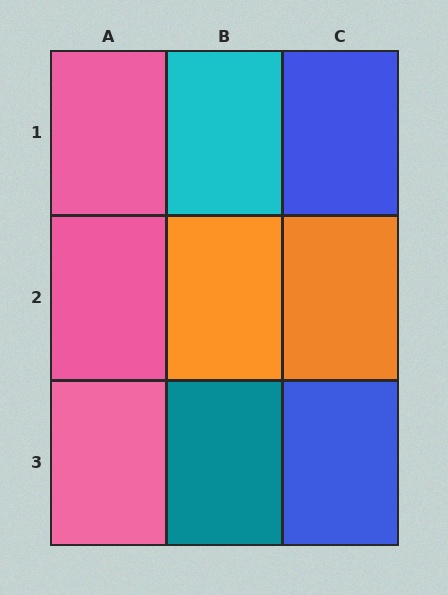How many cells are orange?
2 cells are orange.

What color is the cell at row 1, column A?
Pink.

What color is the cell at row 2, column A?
Pink.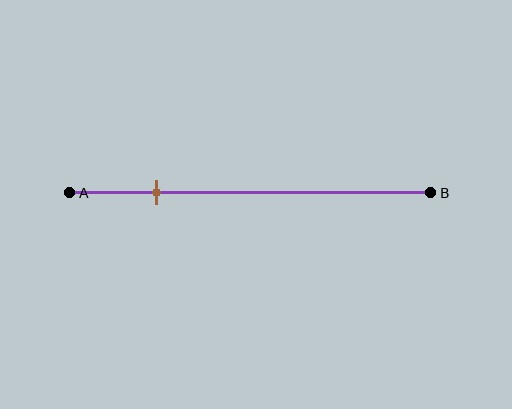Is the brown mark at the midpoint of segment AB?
No, the mark is at about 25% from A, not at the 50% midpoint.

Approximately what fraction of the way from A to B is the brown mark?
The brown mark is approximately 25% of the way from A to B.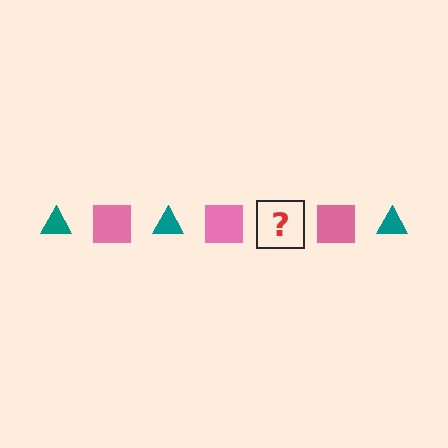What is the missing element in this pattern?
The missing element is a teal triangle.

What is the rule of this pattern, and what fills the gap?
The rule is that the pattern alternates between teal triangle and pink square. The gap should be filled with a teal triangle.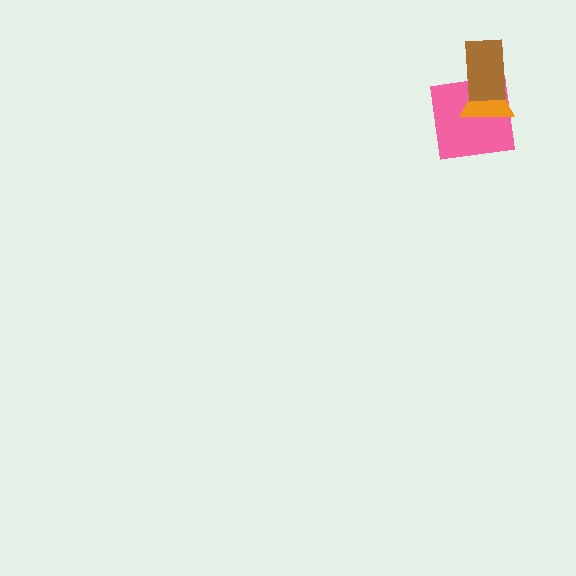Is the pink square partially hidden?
Yes, it is partially covered by another shape.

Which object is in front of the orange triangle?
The brown rectangle is in front of the orange triangle.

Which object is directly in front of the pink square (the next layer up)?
The orange triangle is directly in front of the pink square.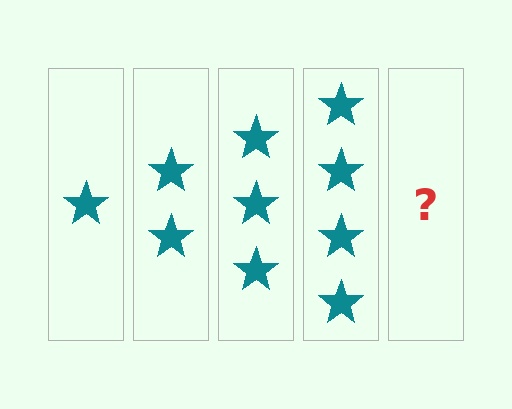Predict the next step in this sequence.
The next step is 5 stars.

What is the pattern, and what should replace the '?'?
The pattern is that each step adds one more star. The '?' should be 5 stars.